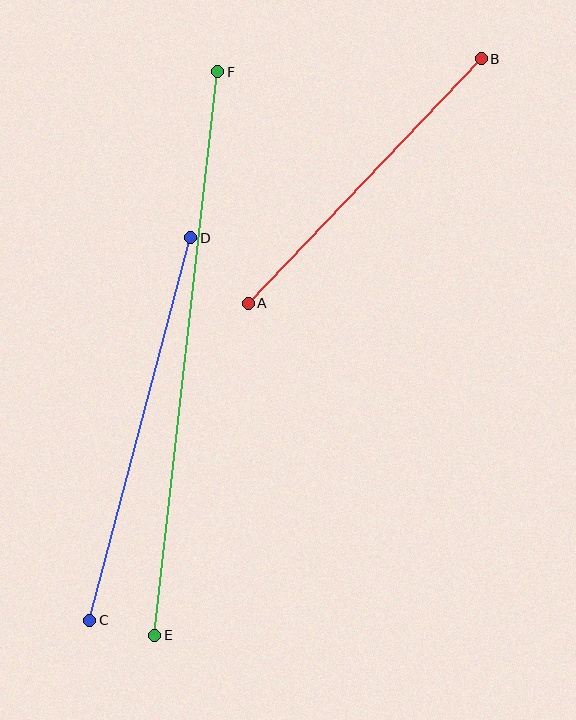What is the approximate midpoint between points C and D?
The midpoint is at approximately (140, 429) pixels.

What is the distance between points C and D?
The distance is approximately 395 pixels.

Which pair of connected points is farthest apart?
Points E and F are farthest apart.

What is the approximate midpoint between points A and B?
The midpoint is at approximately (365, 181) pixels.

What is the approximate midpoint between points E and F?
The midpoint is at approximately (186, 354) pixels.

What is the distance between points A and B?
The distance is approximately 338 pixels.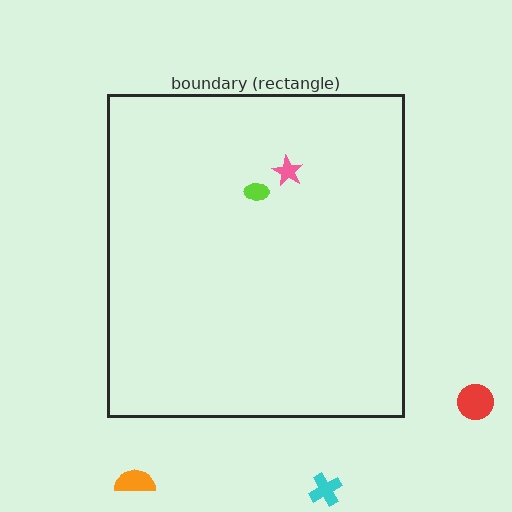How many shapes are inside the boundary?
2 inside, 3 outside.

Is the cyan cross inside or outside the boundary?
Outside.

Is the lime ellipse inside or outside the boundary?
Inside.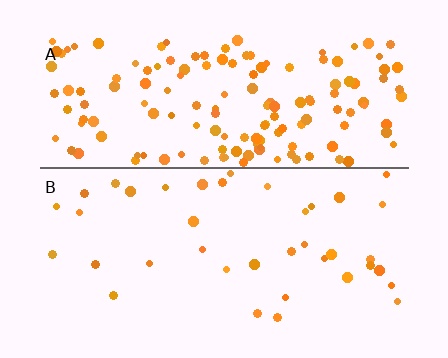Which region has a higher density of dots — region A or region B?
A (the top).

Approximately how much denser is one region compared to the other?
Approximately 3.9× — region A over region B.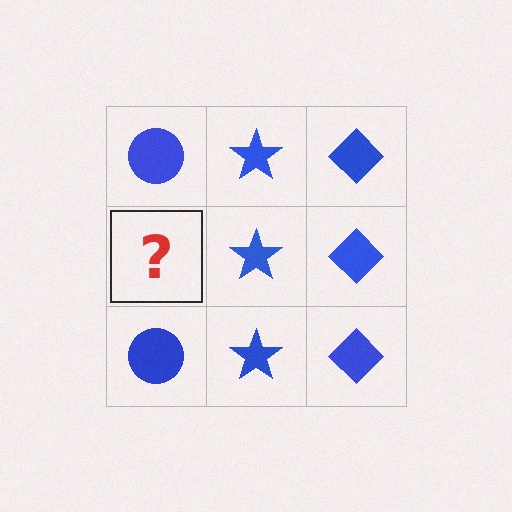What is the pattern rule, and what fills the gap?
The rule is that each column has a consistent shape. The gap should be filled with a blue circle.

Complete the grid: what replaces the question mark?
The question mark should be replaced with a blue circle.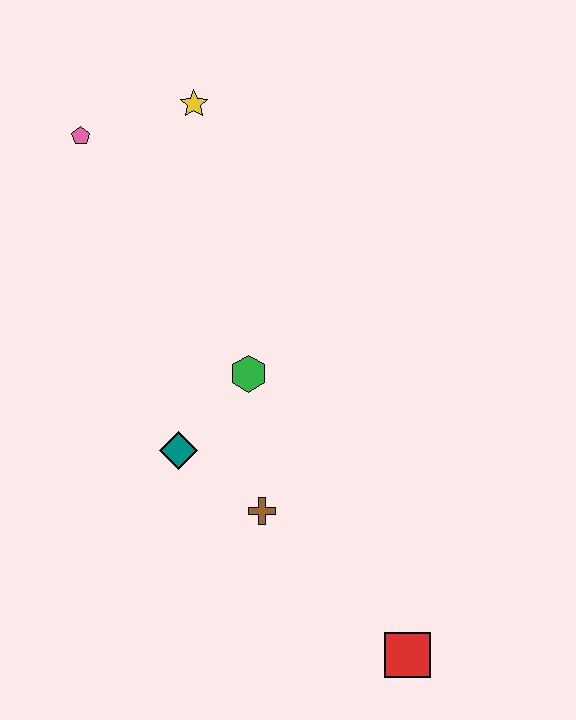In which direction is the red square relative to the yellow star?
The red square is below the yellow star.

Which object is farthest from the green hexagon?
The red square is farthest from the green hexagon.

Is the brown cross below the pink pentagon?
Yes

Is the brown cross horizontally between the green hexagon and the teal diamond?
No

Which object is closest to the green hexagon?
The teal diamond is closest to the green hexagon.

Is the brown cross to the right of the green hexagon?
Yes